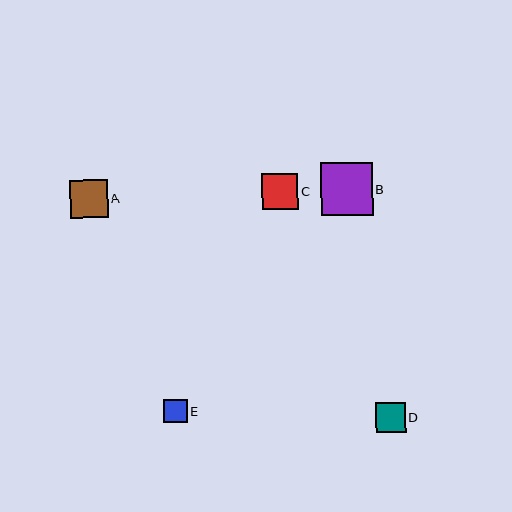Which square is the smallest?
Square E is the smallest with a size of approximately 24 pixels.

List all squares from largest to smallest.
From largest to smallest: B, A, C, D, E.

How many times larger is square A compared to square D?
Square A is approximately 1.3 times the size of square D.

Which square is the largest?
Square B is the largest with a size of approximately 52 pixels.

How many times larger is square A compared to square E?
Square A is approximately 1.6 times the size of square E.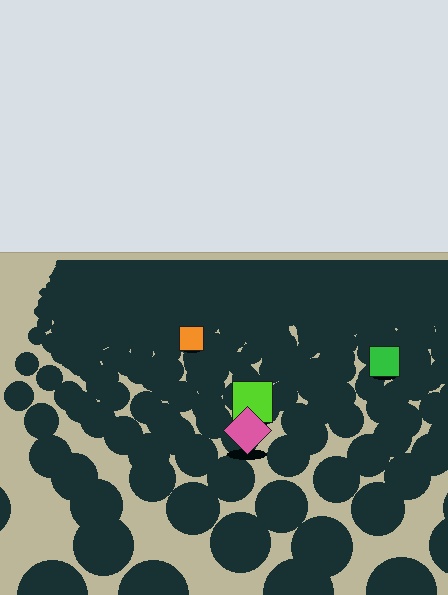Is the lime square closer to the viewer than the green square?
Yes. The lime square is closer — you can tell from the texture gradient: the ground texture is coarser near it.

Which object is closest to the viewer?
The pink diamond is closest. The texture marks near it are larger and more spread out.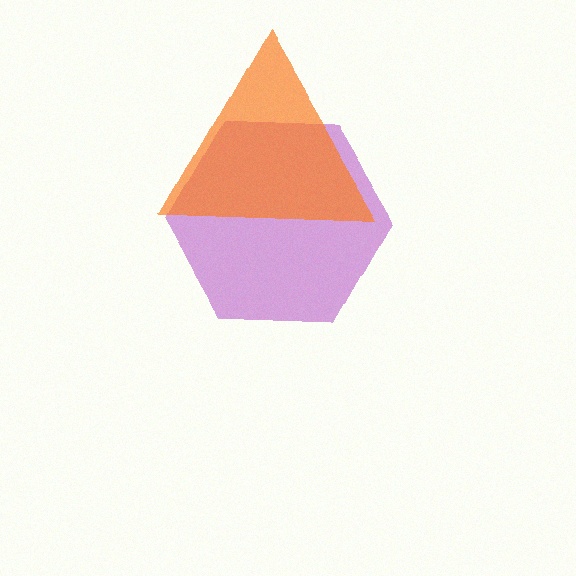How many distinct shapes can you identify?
There are 2 distinct shapes: a purple hexagon, an orange triangle.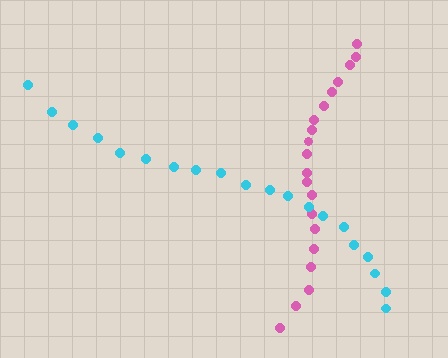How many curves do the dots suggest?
There are 2 distinct paths.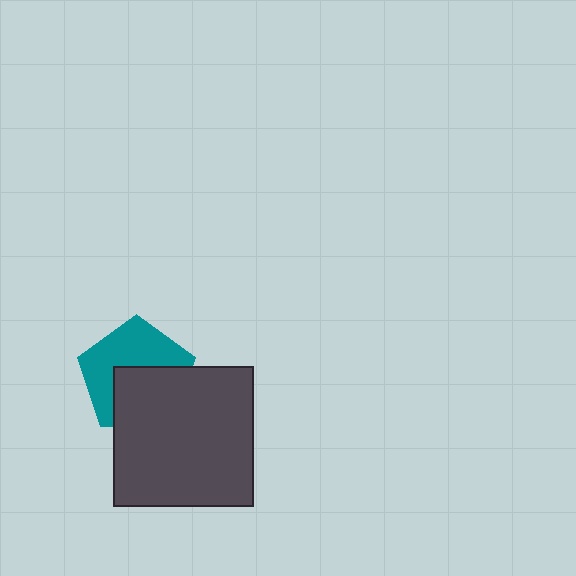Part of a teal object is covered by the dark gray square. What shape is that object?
It is a pentagon.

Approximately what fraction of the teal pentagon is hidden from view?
Roughly 47% of the teal pentagon is hidden behind the dark gray square.